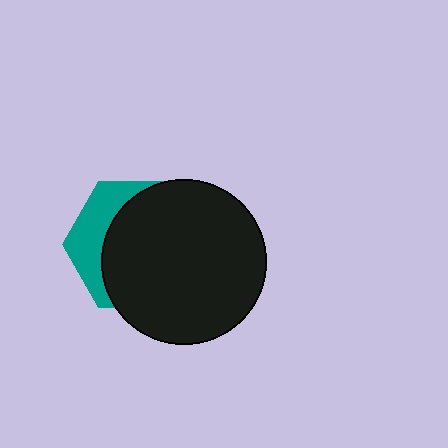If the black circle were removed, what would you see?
You would see the complete teal hexagon.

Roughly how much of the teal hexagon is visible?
A small part of it is visible (roughly 30%).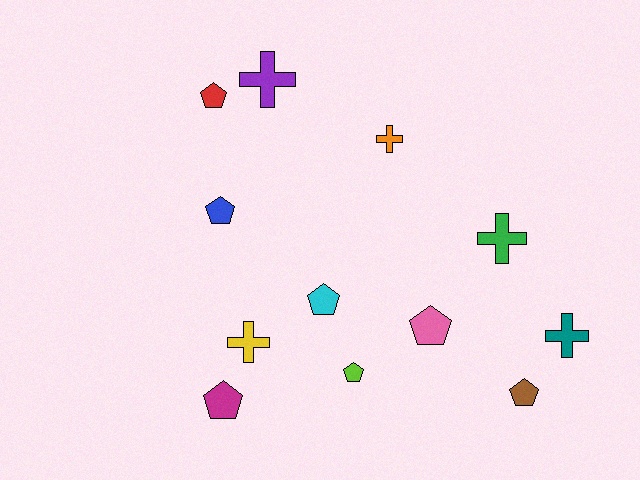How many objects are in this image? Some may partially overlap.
There are 12 objects.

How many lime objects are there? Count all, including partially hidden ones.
There is 1 lime object.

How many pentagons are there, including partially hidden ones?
There are 7 pentagons.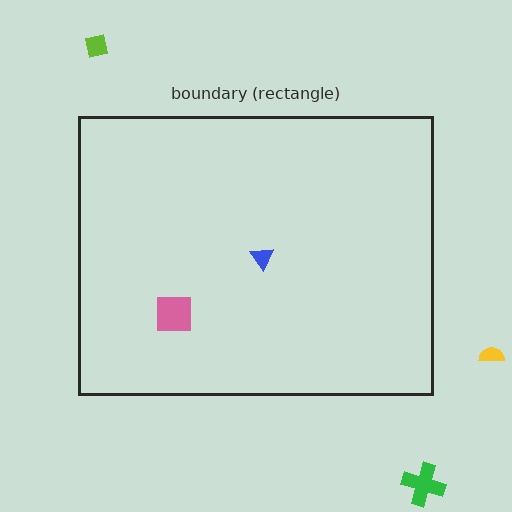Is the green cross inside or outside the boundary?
Outside.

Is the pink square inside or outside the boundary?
Inside.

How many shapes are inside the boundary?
2 inside, 3 outside.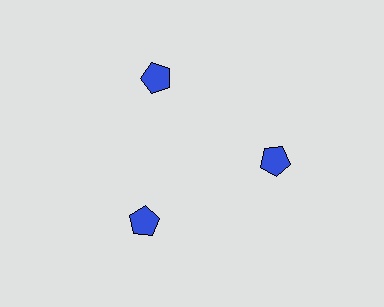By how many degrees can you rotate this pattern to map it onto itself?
The pattern maps onto itself every 120 degrees of rotation.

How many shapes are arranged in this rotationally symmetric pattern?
There are 3 shapes, arranged in 3 groups of 1.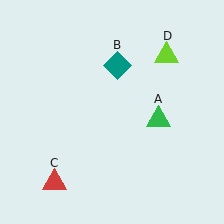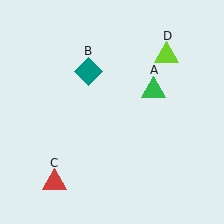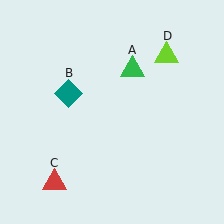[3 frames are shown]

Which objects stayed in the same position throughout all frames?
Red triangle (object C) and lime triangle (object D) remained stationary.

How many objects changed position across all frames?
2 objects changed position: green triangle (object A), teal diamond (object B).